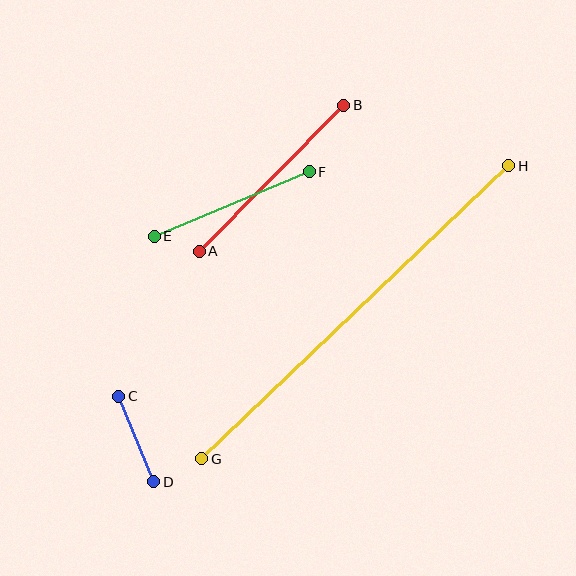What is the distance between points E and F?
The distance is approximately 168 pixels.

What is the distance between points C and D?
The distance is approximately 93 pixels.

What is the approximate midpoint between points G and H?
The midpoint is at approximately (355, 312) pixels.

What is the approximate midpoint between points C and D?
The midpoint is at approximately (136, 439) pixels.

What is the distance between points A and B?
The distance is approximately 206 pixels.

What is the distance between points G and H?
The distance is approximately 424 pixels.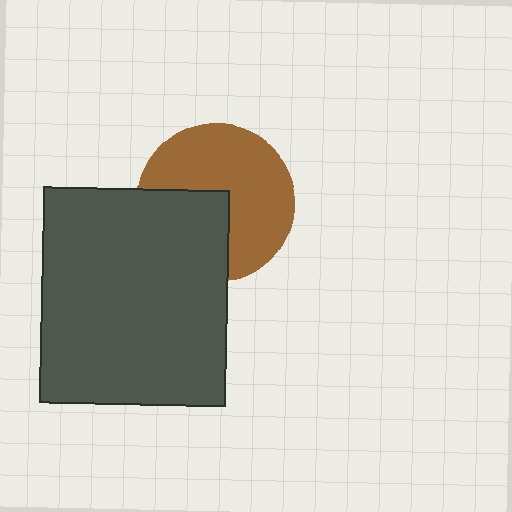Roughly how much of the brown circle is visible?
About half of it is visible (roughly 63%).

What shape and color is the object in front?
The object in front is a dark gray rectangle.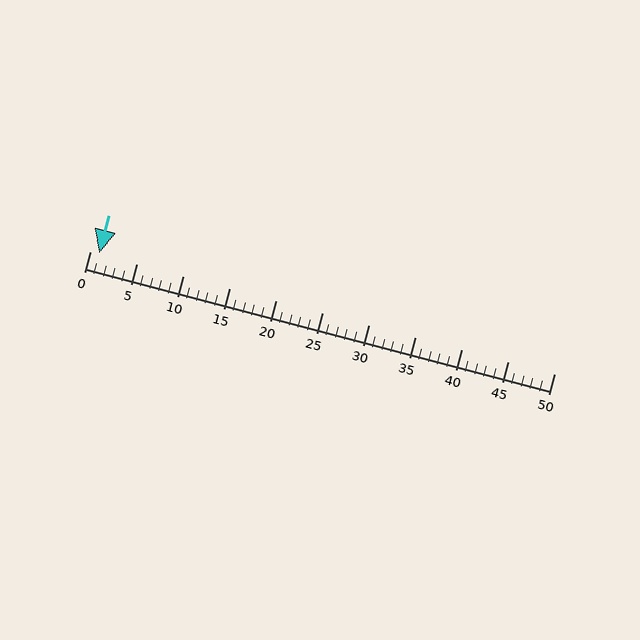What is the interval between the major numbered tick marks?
The major tick marks are spaced 5 units apart.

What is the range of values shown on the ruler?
The ruler shows values from 0 to 50.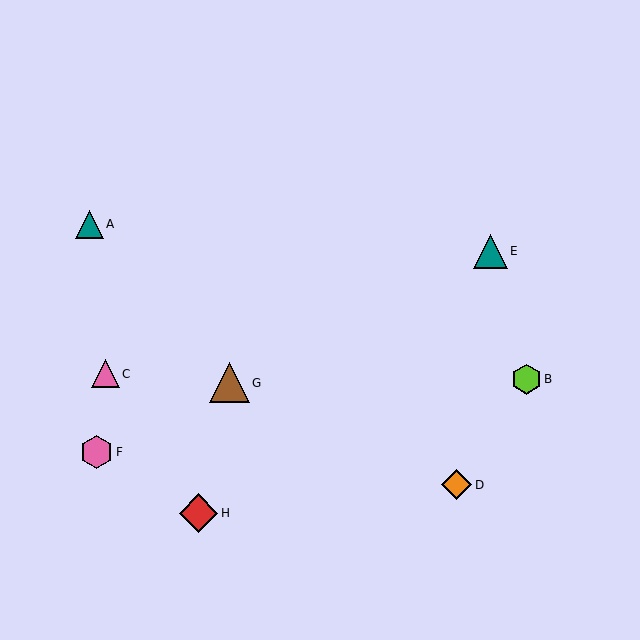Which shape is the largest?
The brown triangle (labeled G) is the largest.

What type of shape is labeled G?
Shape G is a brown triangle.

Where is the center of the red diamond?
The center of the red diamond is at (198, 513).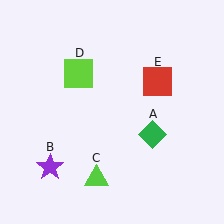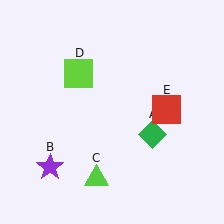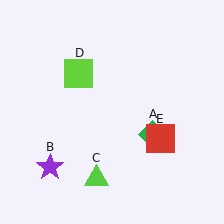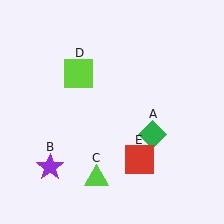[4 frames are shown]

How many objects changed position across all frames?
1 object changed position: red square (object E).